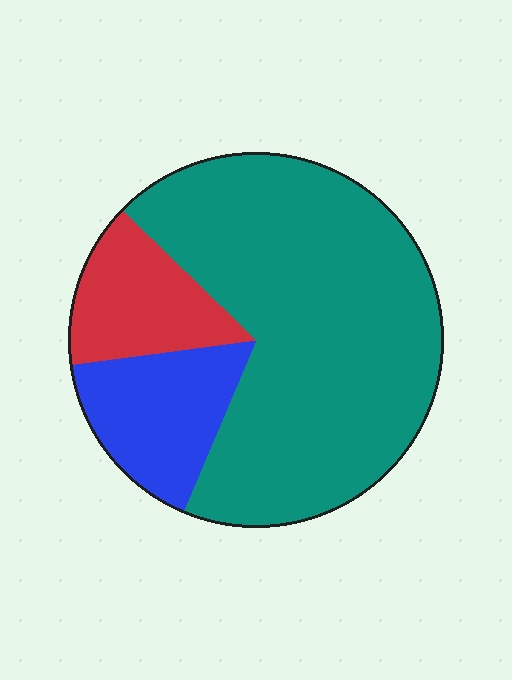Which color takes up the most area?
Teal, at roughly 70%.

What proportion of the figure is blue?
Blue covers around 15% of the figure.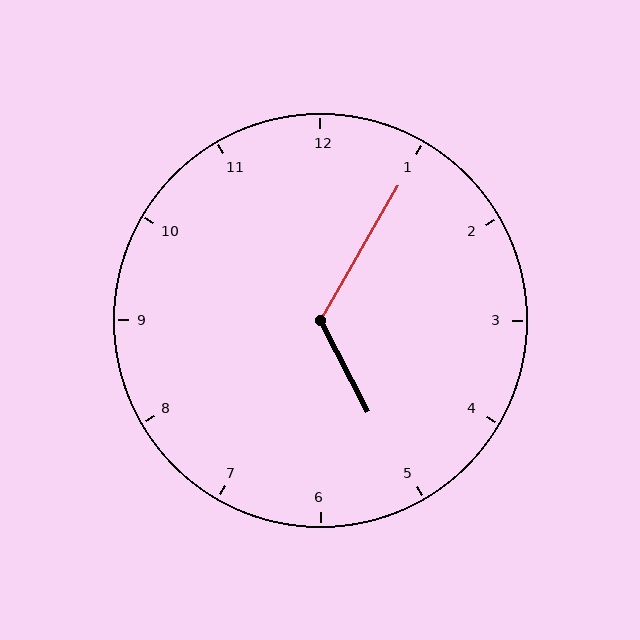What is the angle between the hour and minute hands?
Approximately 122 degrees.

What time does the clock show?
5:05.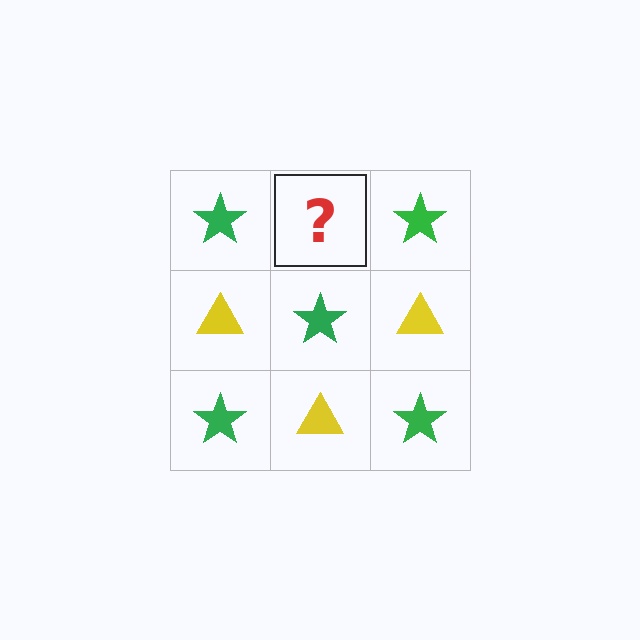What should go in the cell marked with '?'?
The missing cell should contain a yellow triangle.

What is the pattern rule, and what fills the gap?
The rule is that it alternates green star and yellow triangle in a checkerboard pattern. The gap should be filled with a yellow triangle.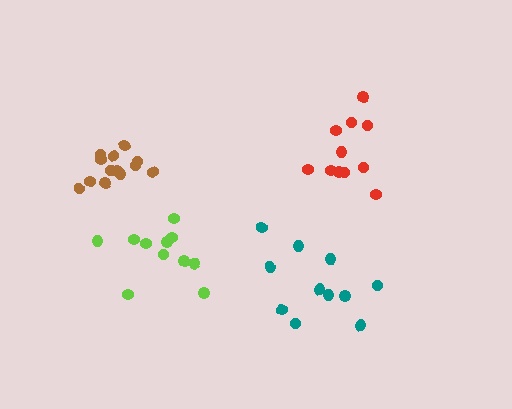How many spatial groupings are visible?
There are 4 spatial groupings.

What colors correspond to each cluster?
The clusters are colored: red, lime, brown, teal.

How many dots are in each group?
Group 1: 11 dots, Group 2: 11 dots, Group 3: 13 dots, Group 4: 11 dots (46 total).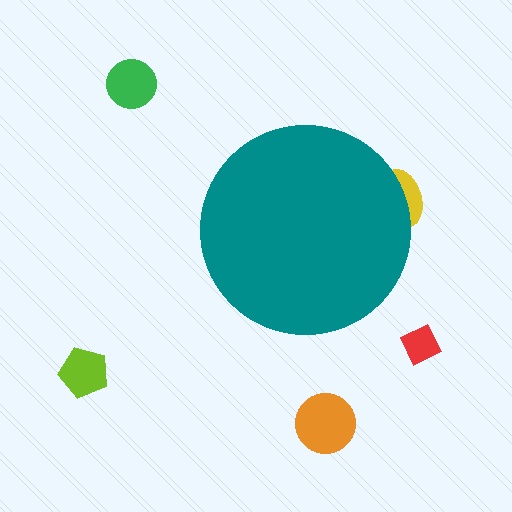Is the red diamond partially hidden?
No, the red diamond is fully visible.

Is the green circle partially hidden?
No, the green circle is fully visible.